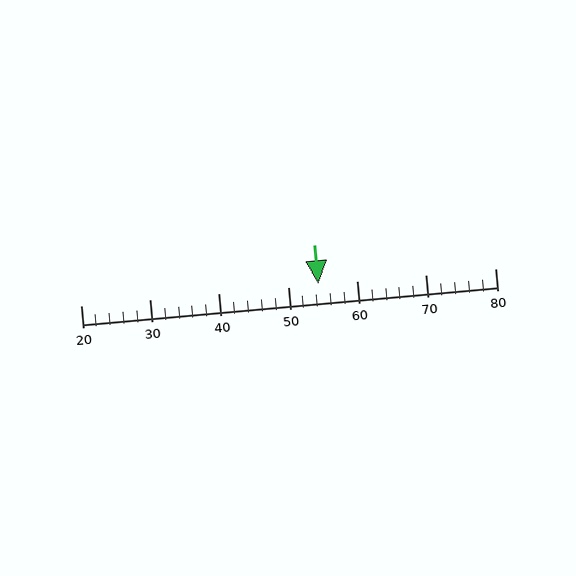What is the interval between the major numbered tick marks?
The major tick marks are spaced 10 units apart.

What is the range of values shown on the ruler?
The ruler shows values from 20 to 80.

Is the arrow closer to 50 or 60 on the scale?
The arrow is closer to 50.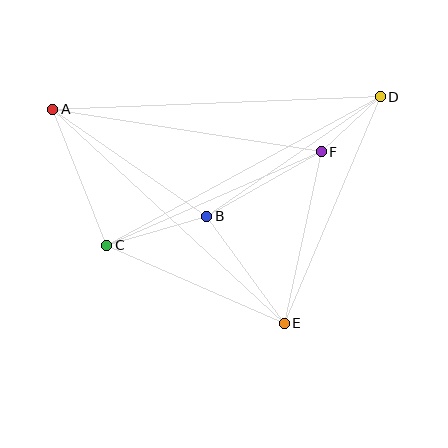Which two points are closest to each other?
Points D and F are closest to each other.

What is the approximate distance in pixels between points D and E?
The distance between D and E is approximately 246 pixels.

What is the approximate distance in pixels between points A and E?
The distance between A and E is approximately 315 pixels.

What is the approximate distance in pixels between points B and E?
The distance between B and E is approximately 132 pixels.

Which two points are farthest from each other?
Points A and D are farthest from each other.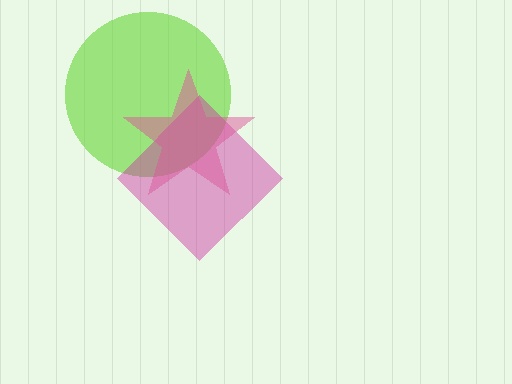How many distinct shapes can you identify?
There are 3 distinct shapes: a lime circle, a magenta diamond, a pink star.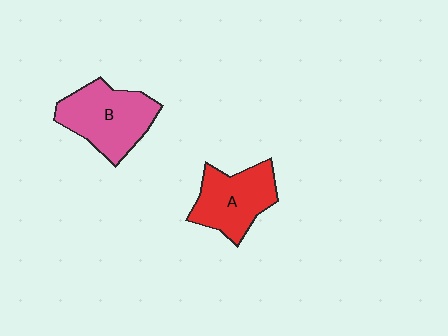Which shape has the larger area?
Shape B (pink).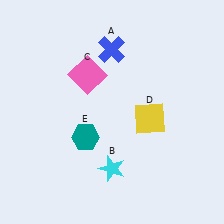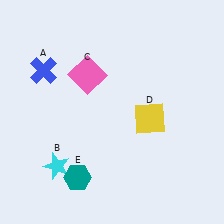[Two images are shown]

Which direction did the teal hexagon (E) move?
The teal hexagon (E) moved down.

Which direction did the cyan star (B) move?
The cyan star (B) moved left.